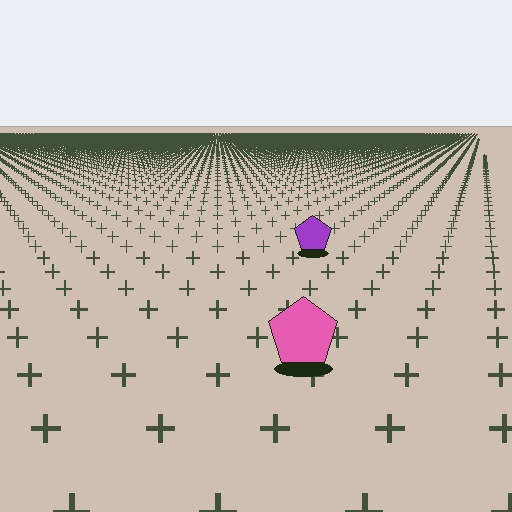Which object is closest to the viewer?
The pink pentagon is closest. The texture marks near it are larger and more spread out.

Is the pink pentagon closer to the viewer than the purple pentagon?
Yes. The pink pentagon is closer — you can tell from the texture gradient: the ground texture is coarser near it.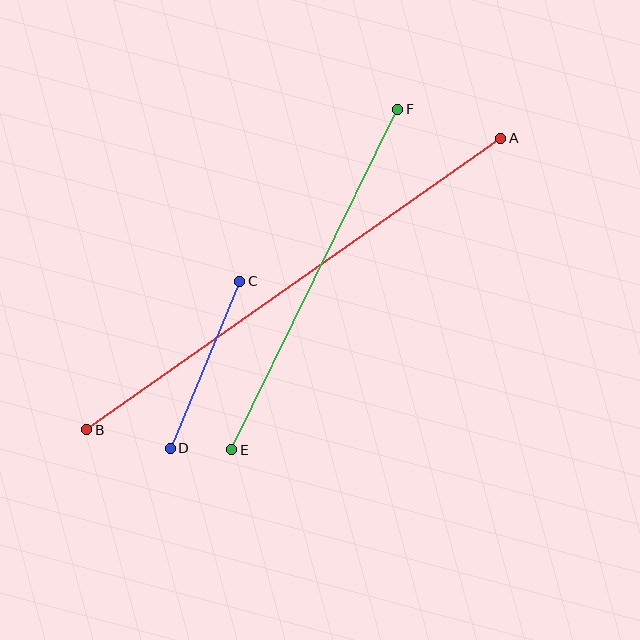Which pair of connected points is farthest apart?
Points A and B are farthest apart.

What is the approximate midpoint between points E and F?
The midpoint is at approximately (315, 280) pixels.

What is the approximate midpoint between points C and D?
The midpoint is at approximately (205, 365) pixels.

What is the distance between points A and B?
The distance is approximately 506 pixels.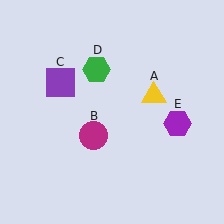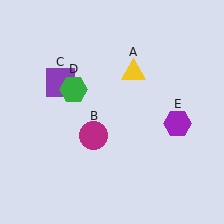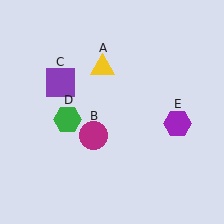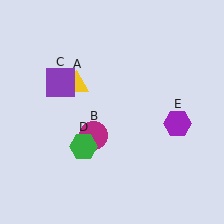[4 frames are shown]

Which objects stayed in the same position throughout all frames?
Magenta circle (object B) and purple square (object C) and purple hexagon (object E) remained stationary.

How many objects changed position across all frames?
2 objects changed position: yellow triangle (object A), green hexagon (object D).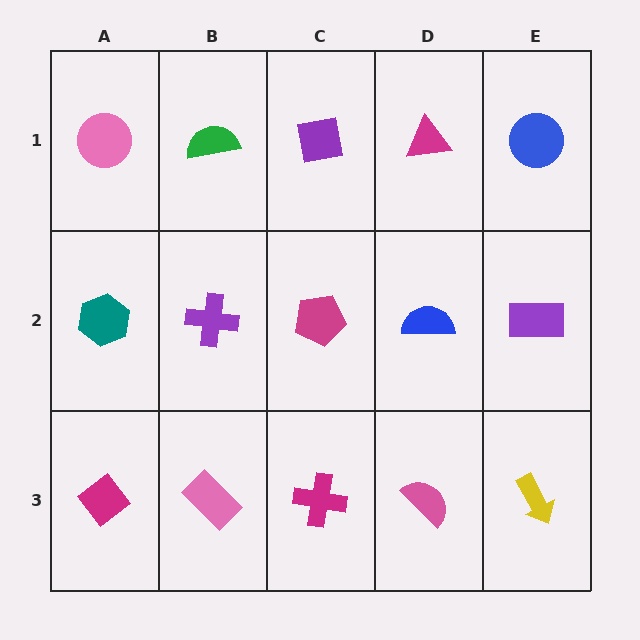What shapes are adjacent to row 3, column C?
A magenta pentagon (row 2, column C), a pink rectangle (row 3, column B), a pink semicircle (row 3, column D).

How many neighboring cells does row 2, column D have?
4.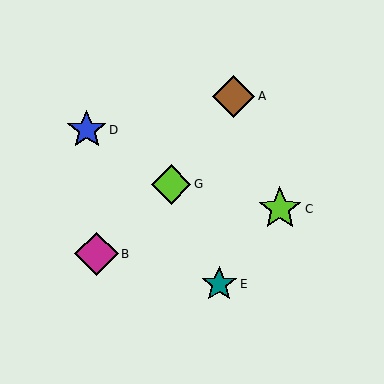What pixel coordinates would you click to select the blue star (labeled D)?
Click at (87, 130) to select the blue star D.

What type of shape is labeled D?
Shape D is a blue star.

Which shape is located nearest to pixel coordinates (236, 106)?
The brown diamond (labeled A) at (234, 96) is nearest to that location.